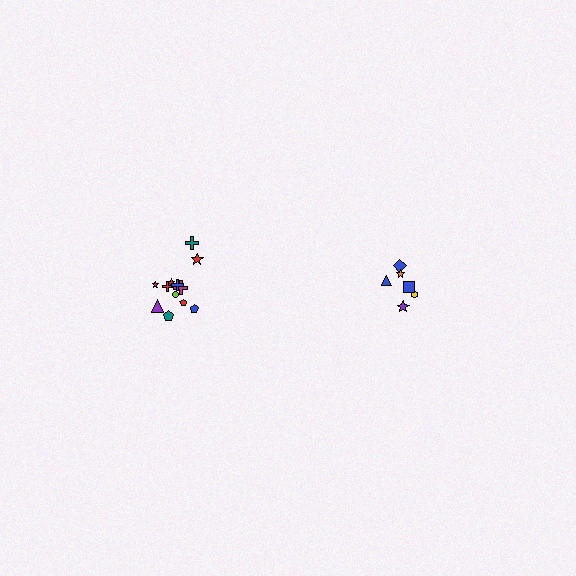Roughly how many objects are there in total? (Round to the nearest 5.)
Roughly 20 objects in total.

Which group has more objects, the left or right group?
The left group.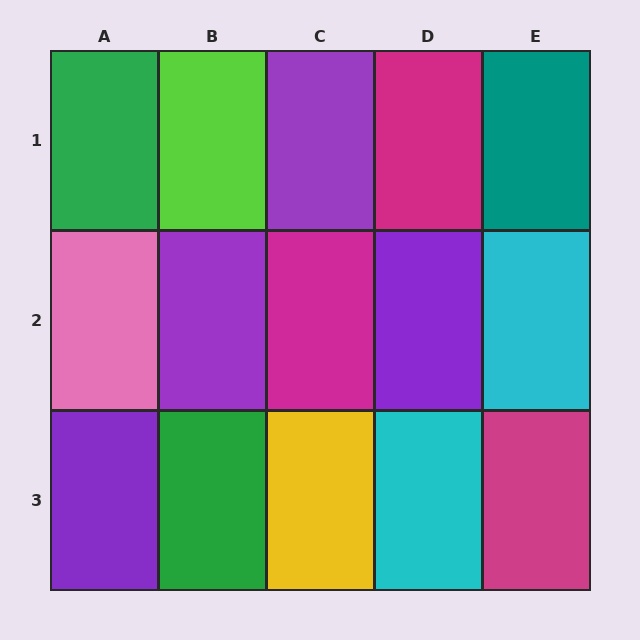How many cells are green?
2 cells are green.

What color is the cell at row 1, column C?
Purple.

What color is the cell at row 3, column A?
Purple.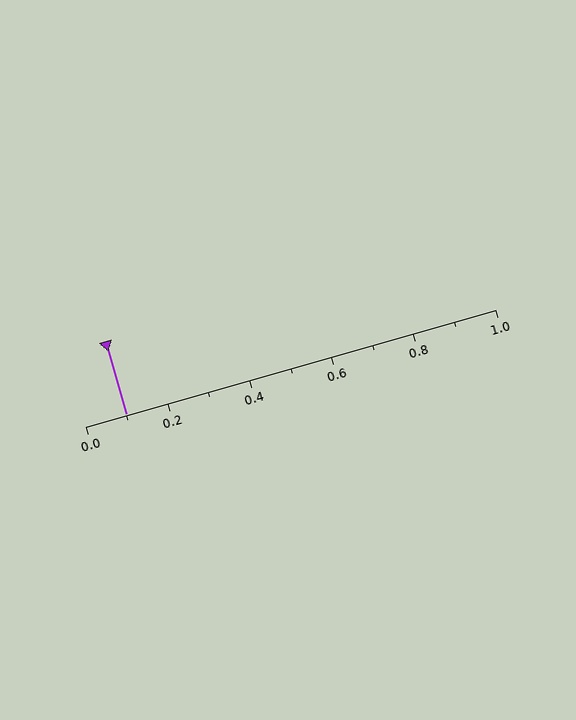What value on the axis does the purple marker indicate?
The marker indicates approximately 0.1.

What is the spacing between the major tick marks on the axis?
The major ticks are spaced 0.2 apart.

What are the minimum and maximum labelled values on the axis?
The axis runs from 0.0 to 1.0.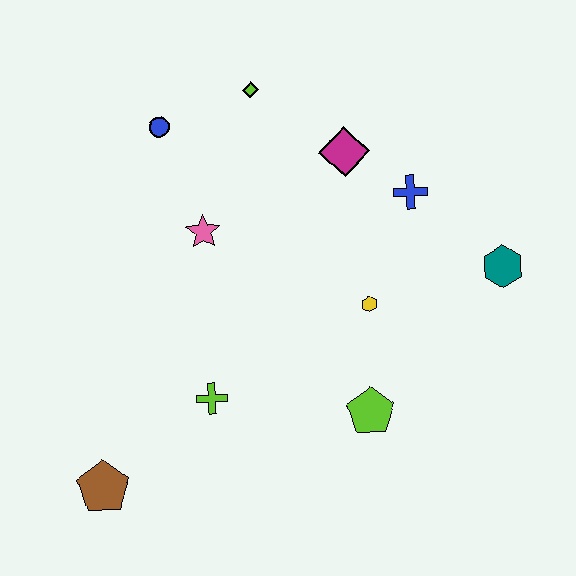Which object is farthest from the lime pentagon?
The blue circle is farthest from the lime pentagon.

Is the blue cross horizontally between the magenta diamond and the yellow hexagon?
No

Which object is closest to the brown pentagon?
The lime cross is closest to the brown pentagon.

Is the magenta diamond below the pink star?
No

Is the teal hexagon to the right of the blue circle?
Yes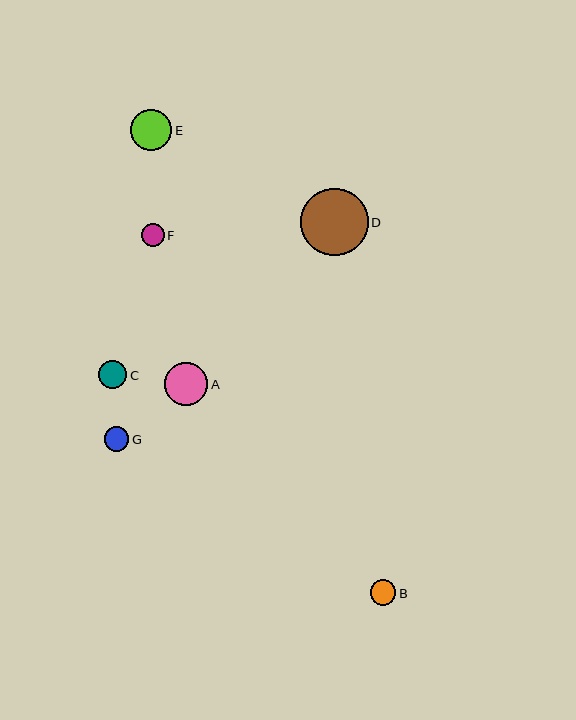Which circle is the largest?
Circle D is the largest with a size of approximately 67 pixels.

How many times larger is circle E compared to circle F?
Circle E is approximately 1.8 times the size of circle F.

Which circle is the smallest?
Circle F is the smallest with a size of approximately 23 pixels.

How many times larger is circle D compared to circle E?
Circle D is approximately 1.6 times the size of circle E.